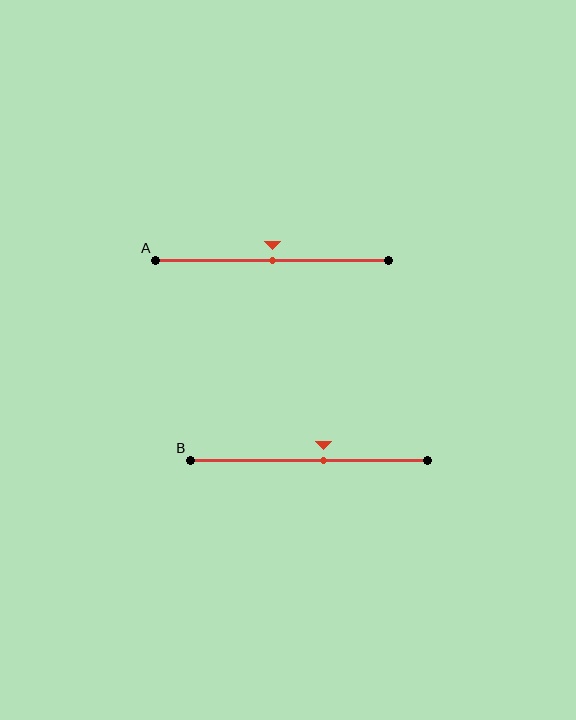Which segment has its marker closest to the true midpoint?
Segment A has its marker closest to the true midpoint.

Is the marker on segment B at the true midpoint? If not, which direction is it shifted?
No, the marker on segment B is shifted to the right by about 6% of the segment length.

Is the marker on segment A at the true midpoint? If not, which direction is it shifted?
Yes, the marker on segment A is at the true midpoint.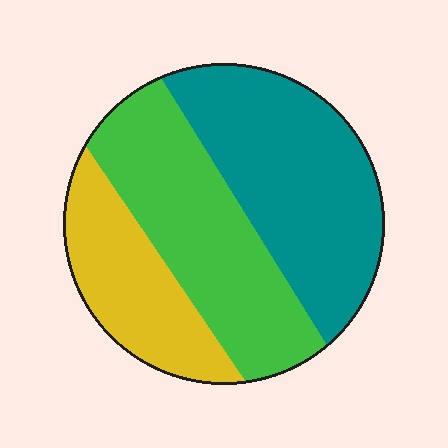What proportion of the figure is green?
Green takes up between a third and a half of the figure.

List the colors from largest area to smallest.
From largest to smallest: teal, green, yellow.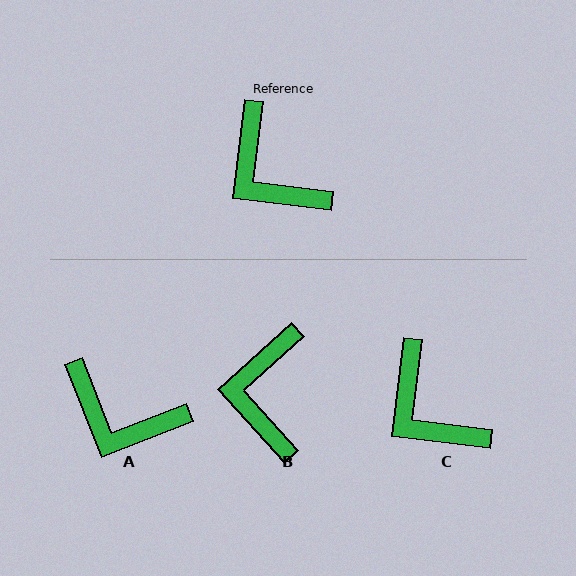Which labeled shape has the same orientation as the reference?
C.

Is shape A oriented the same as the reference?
No, it is off by about 28 degrees.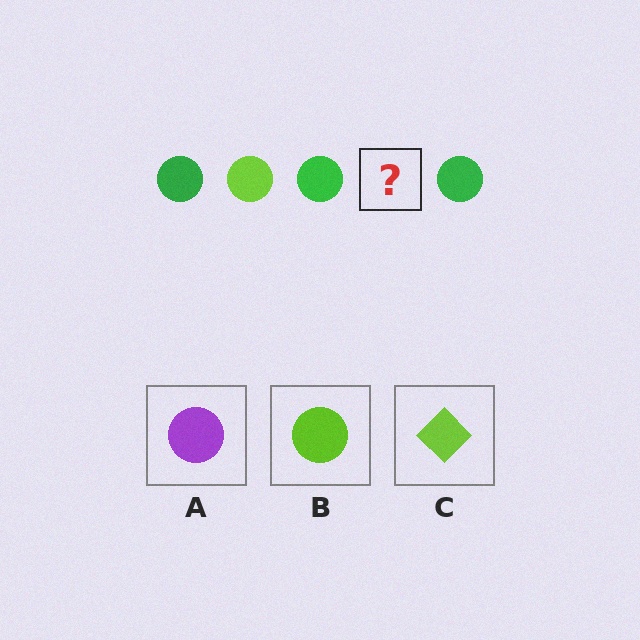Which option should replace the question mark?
Option B.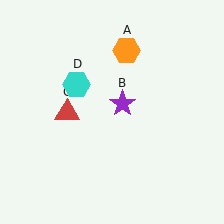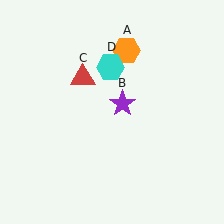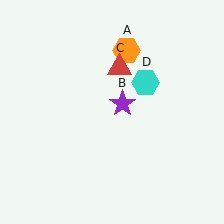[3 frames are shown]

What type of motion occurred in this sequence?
The red triangle (object C), cyan hexagon (object D) rotated clockwise around the center of the scene.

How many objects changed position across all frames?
2 objects changed position: red triangle (object C), cyan hexagon (object D).